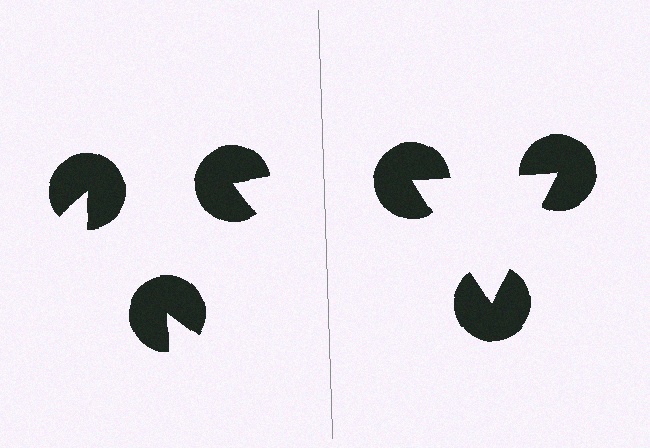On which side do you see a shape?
An illusory triangle appears on the right side. On the left side the wedge cuts are rotated, so no coherent shape forms.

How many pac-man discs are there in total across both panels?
6 — 3 on each side.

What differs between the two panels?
The pac-man discs are positioned identically on both sides; only the wedge orientations differ. On the right they align to a triangle; on the left they are misaligned.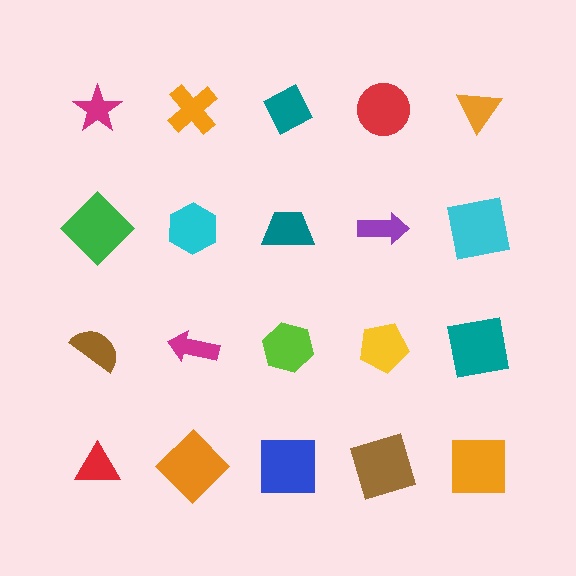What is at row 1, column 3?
A teal diamond.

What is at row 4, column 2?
An orange diamond.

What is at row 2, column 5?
A cyan square.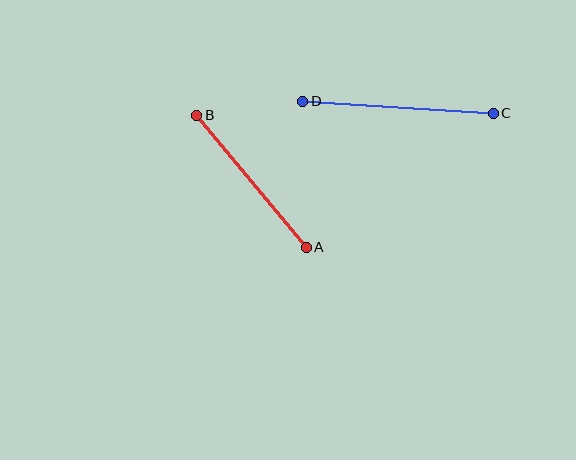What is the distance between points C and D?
The distance is approximately 191 pixels.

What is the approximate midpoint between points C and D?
The midpoint is at approximately (398, 107) pixels.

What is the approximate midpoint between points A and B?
The midpoint is at approximately (252, 181) pixels.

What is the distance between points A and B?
The distance is approximately 172 pixels.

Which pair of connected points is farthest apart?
Points C and D are farthest apart.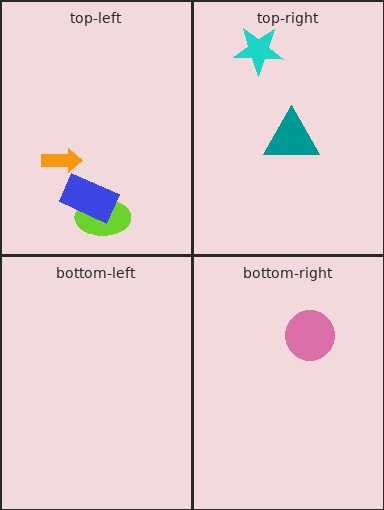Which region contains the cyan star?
The top-right region.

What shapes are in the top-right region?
The cyan star, the teal triangle.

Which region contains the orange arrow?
The top-left region.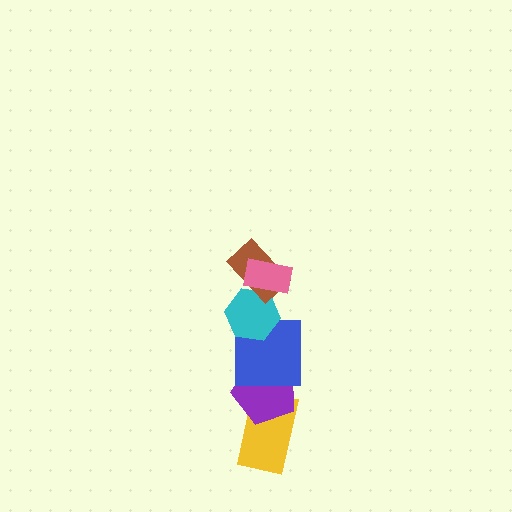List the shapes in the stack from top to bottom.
From top to bottom: the pink rectangle, the brown rectangle, the cyan hexagon, the blue square, the purple pentagon, the yellow rectangle.